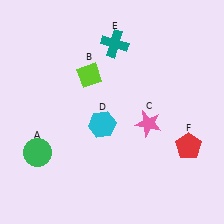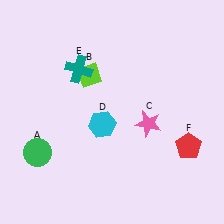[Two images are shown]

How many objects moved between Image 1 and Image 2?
1 object moved between the two images.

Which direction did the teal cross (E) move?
The teal cross (E) moved left.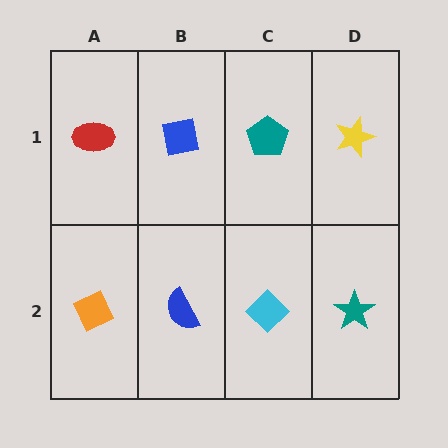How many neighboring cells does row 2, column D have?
2.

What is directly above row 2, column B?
A blue square.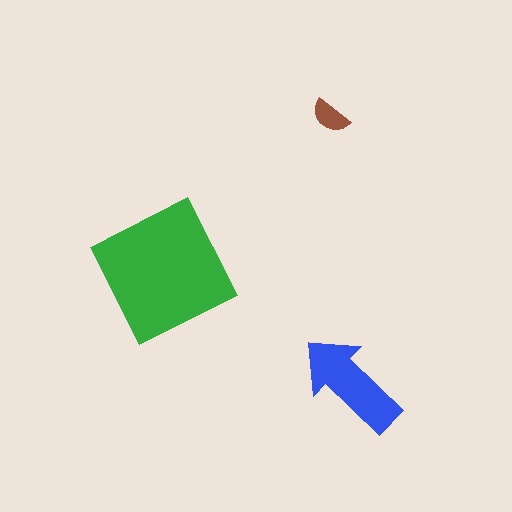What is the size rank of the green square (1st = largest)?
1st.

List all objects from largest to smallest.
The green square, the blue arrow, the brown semicircle.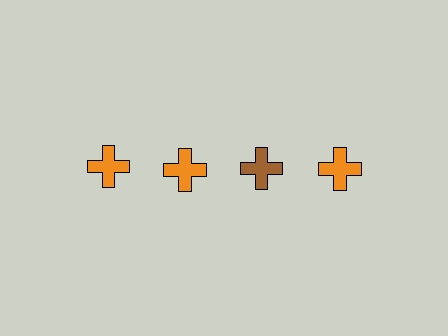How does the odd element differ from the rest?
It has a different color: brown instead of orange.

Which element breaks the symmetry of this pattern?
The brown cross in the top row, center column breaks the symmetry. All other shapes are orange crosses.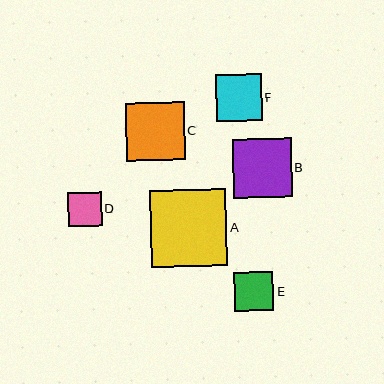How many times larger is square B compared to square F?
Square B is approximately 1.3 times the size of square F.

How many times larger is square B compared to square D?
Square B is approximately 1.7 times the size of square D.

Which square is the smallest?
Square D is the smallest with a size of approximately 34 pixels.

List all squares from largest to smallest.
From largest to smallest: A, B, C, F, E, D.